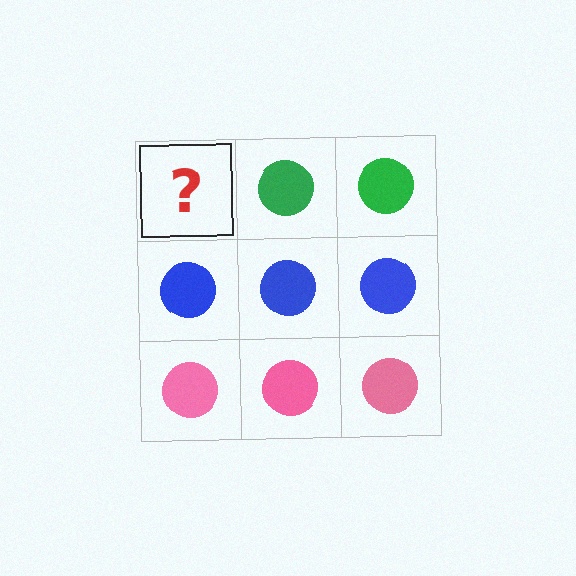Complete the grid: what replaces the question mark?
The question mark should be replaced with a green circle.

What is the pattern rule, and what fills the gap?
The rule is that each row has a consistent color. The gap should be filled with a green circle.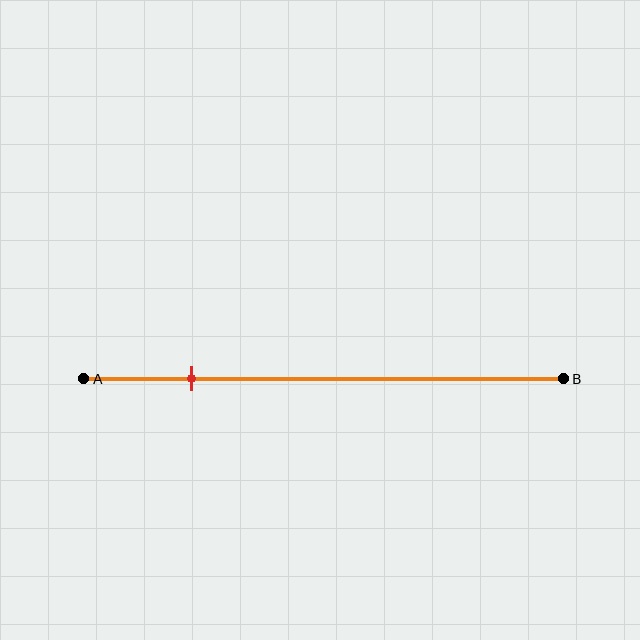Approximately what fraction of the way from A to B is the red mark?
The red mark is approximately 25% of the way from A to B.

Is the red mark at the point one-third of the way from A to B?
No, the mark is at about 25% from A, not at the 33% one-third point.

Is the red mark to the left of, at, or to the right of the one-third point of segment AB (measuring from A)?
The red mark is to the left of the one-third point of segment AB.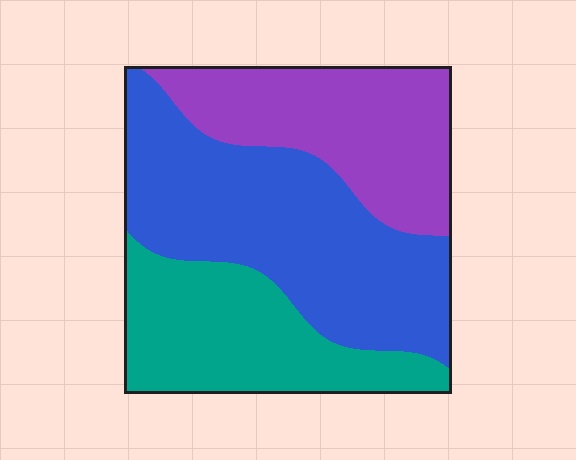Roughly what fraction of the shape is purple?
Purple takes up about one quarter (1/4) of the shape.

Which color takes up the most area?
Blue, at roughly 45%.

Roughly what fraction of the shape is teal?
Teal takes up about one quarter (1/4) of the shape.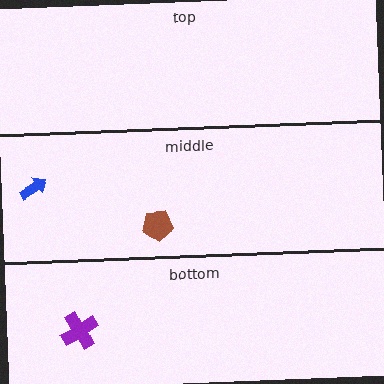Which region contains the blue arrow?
The middle region.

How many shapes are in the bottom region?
1.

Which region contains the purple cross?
The bottom region.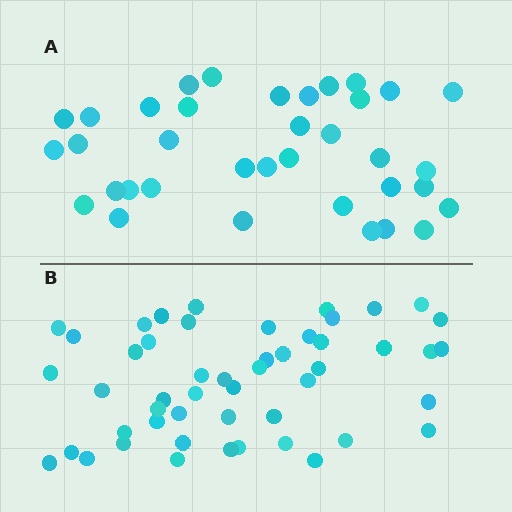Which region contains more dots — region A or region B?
Region B (the bottom region) has more dots.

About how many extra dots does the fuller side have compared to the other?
Region B has approximately 15 more dots than region A.